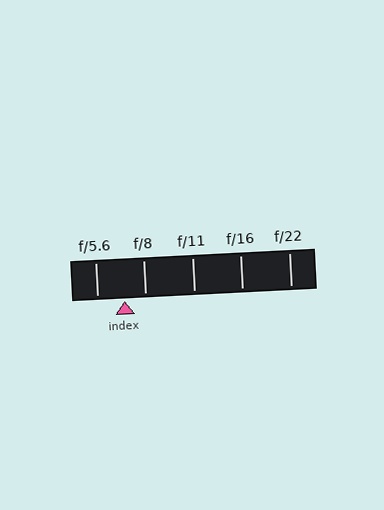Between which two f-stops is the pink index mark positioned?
The index mark is between f/5.6 and f/8.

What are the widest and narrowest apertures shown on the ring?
The widest aperture shown is f/5.6 and the narrowest is f/22.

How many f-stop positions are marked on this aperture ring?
There are 5 f-stop positions marked.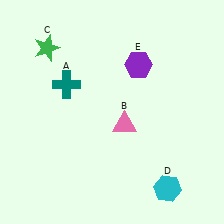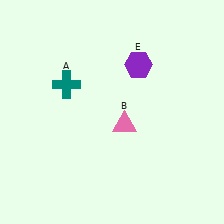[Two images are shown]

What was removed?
The green star (C), the cyan hexagon (D) were removed in Image 2.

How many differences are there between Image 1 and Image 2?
There are 2 differences between the two images.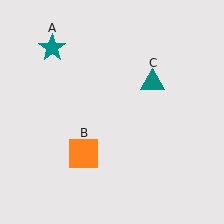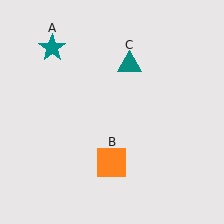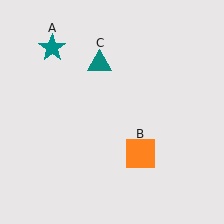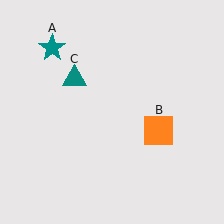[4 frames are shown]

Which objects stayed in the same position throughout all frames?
Teal star (object A) remained stationary.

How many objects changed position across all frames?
2 objects changed position: orange square (object B), teal triangle (object C).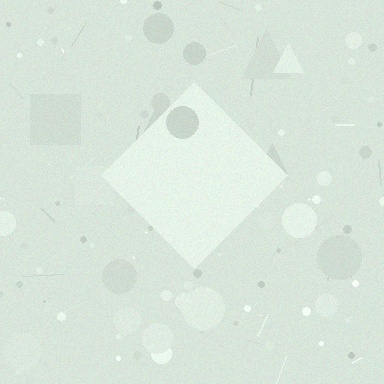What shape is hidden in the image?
A diamond is hidden in the image.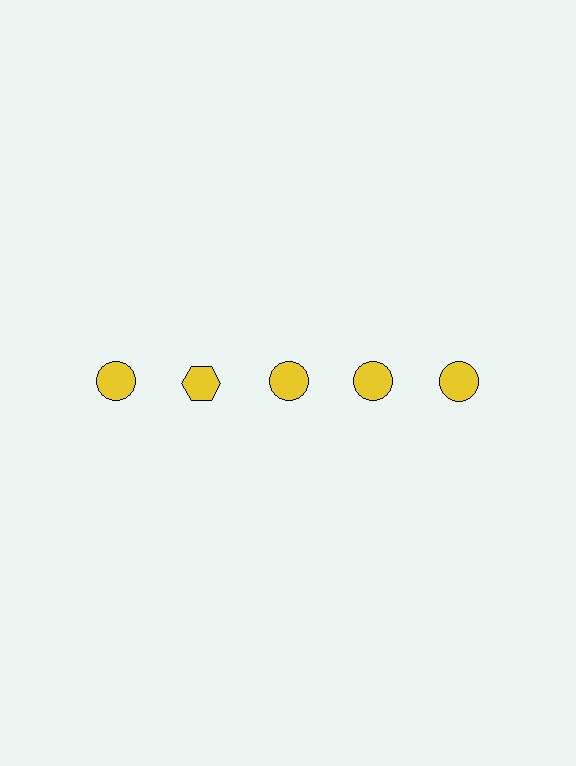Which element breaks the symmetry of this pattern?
The yellow hexagon in the top row, second from left column breaks the symmetry. All other shapes are yellow circles.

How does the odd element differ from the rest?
It has a different shape: hexagon instead of circle.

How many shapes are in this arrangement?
There are 5 shapes arranged in a grid pattern.